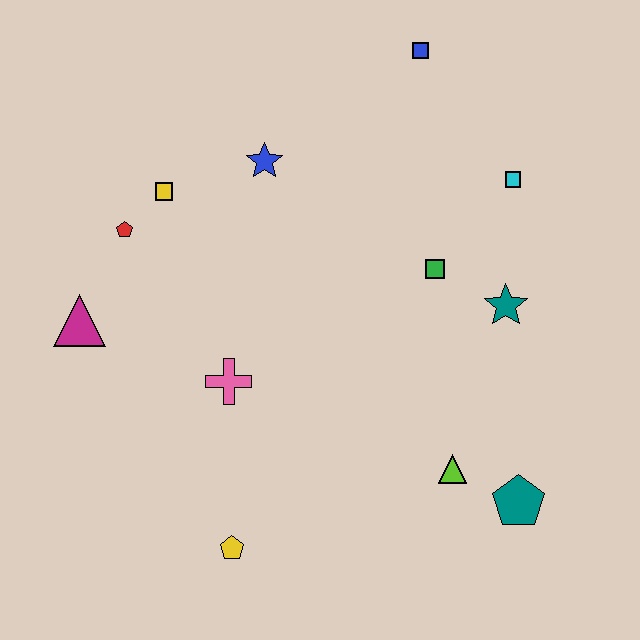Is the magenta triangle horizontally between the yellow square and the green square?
No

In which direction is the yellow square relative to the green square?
The yellow square is to the left of the green square.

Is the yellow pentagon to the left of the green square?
Yes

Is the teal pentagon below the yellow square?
Yes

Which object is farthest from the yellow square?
The teal pentagon is farthest from the yellow square.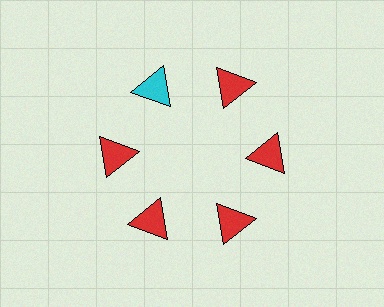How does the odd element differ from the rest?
It has a different color: cyan instead of red.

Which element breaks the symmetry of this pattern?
The cyan triangle at roughly the 11 o'clock position breaks the symmetry. All other shapes are red triangles.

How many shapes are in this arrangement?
There are 6 shapes arranged in a ring pattern.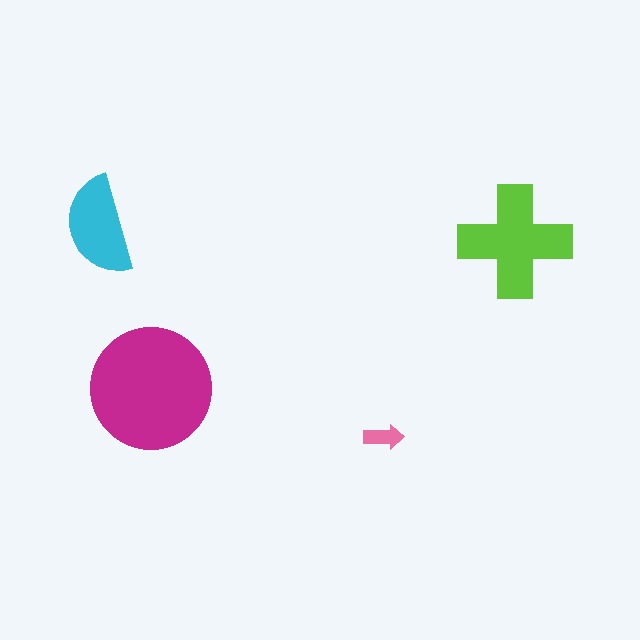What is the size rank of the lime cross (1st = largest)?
2nd.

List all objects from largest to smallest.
The magenta circle, the lime cross, the cyan semicircle, the pink arrow.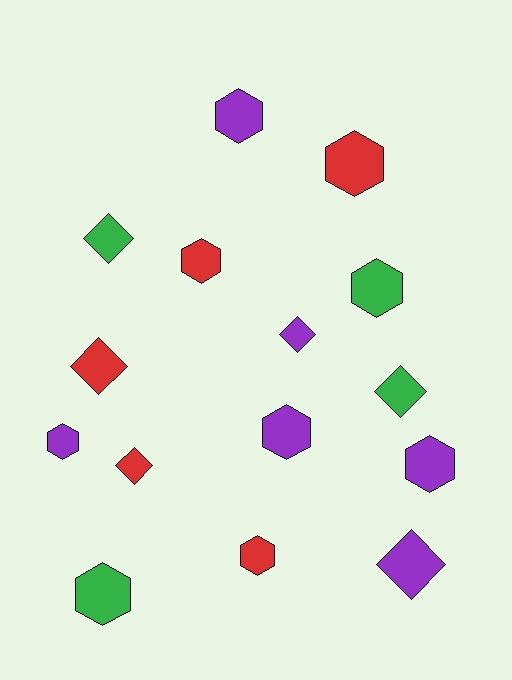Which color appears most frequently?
Purple, with 6 objects.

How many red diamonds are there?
There are 2 red diamonds.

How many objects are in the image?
There are 15 objects.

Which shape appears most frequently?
Hexagon, with 9 objects.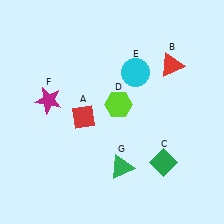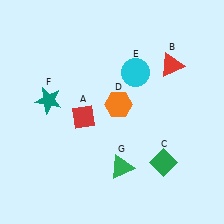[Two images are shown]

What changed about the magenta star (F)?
In Image 1, F is magenta. In Image 2, it changed to teal.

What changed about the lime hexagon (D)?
In Image 1, D is lime. In Image 2, it changed to orange.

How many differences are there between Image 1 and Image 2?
There are 2 differences between the two images.